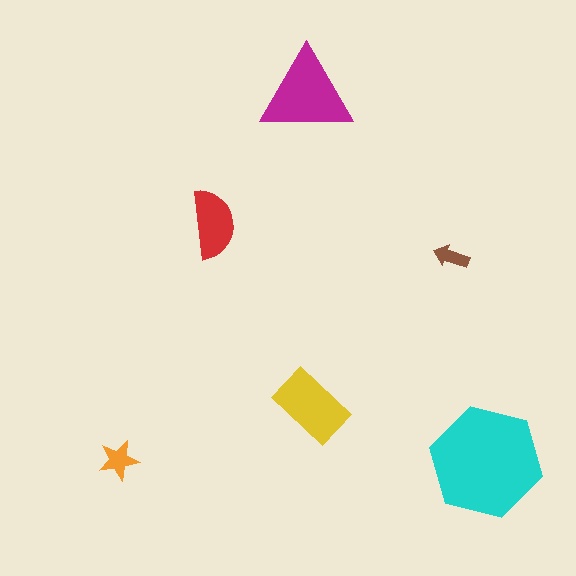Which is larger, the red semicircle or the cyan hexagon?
The cyan hexagon.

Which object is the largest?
The cyan hexagon.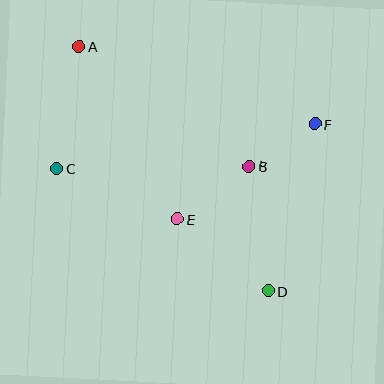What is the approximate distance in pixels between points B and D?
The distance between B and D is approximately 126 pixels.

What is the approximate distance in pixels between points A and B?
The distance between A and B is approximately 208 pixels.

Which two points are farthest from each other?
Points A and D are farthest from each other.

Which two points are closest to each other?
Points B and F are closest to each other.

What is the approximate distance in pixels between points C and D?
The distance between C and D is approximately 244 pixels.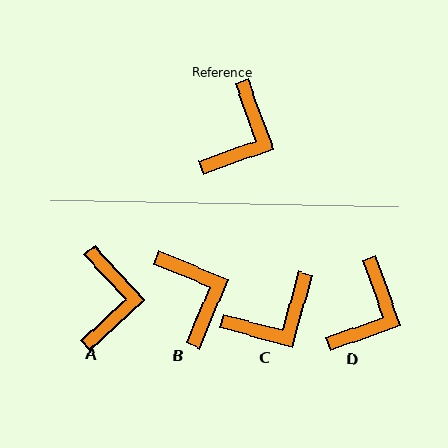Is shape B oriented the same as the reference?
No, it is off by about 48 degrees.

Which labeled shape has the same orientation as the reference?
D.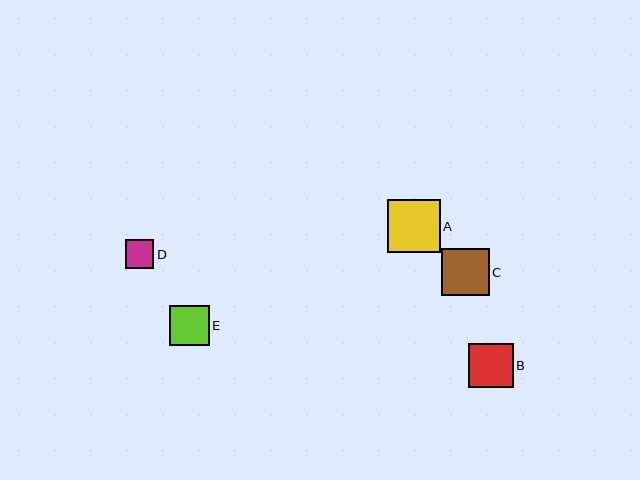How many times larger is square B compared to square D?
Square B is approximately 1.6 times the size of square D.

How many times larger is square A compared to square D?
Square A is approximately 1.8 times the size of square D.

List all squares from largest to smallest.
From largest to smallest: A, C, B, E, D.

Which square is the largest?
Square A is the largest with a size of approximately 53 pixels.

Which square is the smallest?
Square D is the smallest with a size of approximately 29 pixels.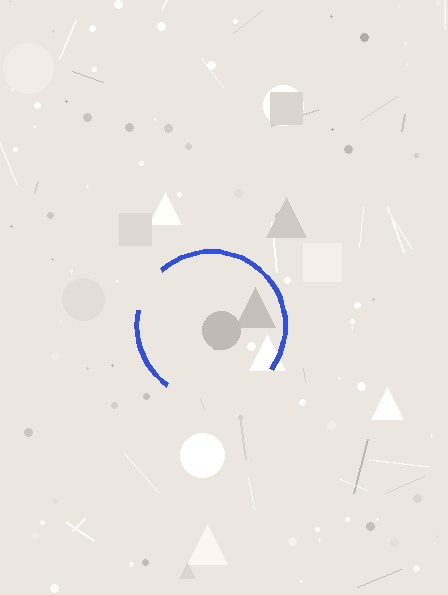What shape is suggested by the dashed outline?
The dashed outline suggests a circle.